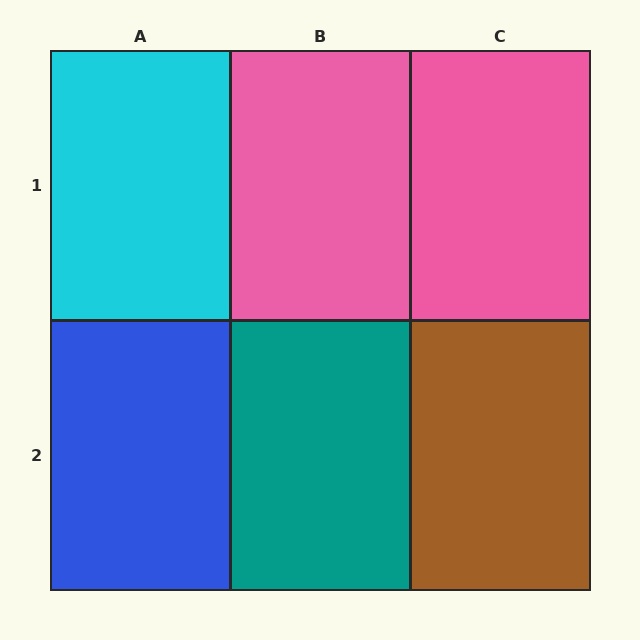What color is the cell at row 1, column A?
Cyan.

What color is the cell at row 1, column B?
Pink.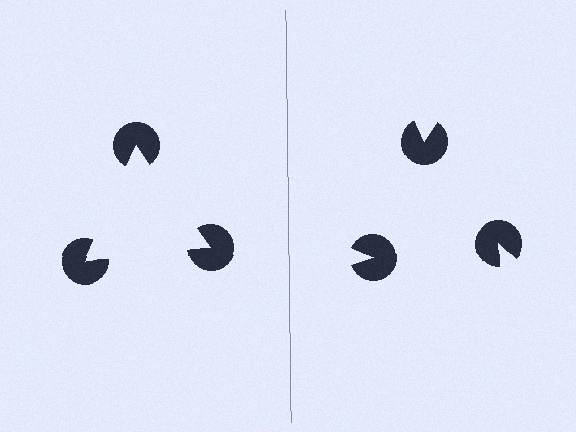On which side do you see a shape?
An illusory triangle appears on the left side. On the right side the wedge cuts are rotated, so no coherent shape forms.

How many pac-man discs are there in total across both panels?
6 — 3 on each side.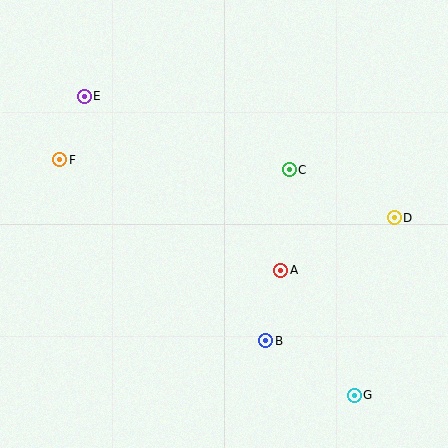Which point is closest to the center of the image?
Point A at (281, 270) is closest to the center.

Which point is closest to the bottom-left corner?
Point B is closest to the bottom-left corner.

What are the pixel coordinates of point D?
Point D is at (394, 218).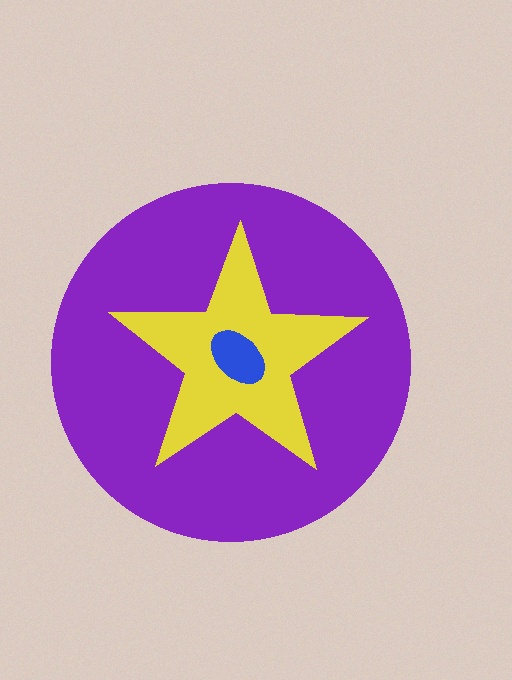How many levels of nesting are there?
3.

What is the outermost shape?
The purple circle.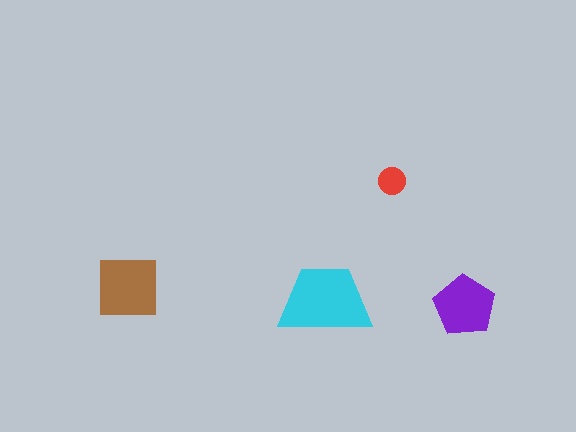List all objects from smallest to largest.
The red circle, the purple pentagon, the brown square, the cyan trapezoid.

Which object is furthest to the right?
The purple pentagon is rightmost.